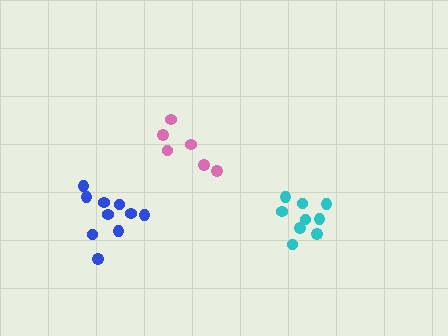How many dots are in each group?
Group 1: 6 dots, Group 2: 10 dots, Group 3: 9 dots (25 total).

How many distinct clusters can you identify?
There are 3 distinct clusters.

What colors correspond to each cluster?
The clusters are colored: pink, blue, cyan.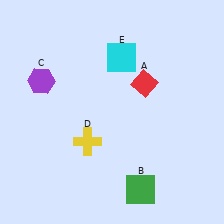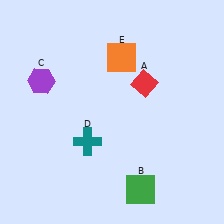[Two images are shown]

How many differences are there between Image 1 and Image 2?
There are 2 differences between the two images.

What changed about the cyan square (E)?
In Image 1, E is cyan. In Image 2, it changed to orange.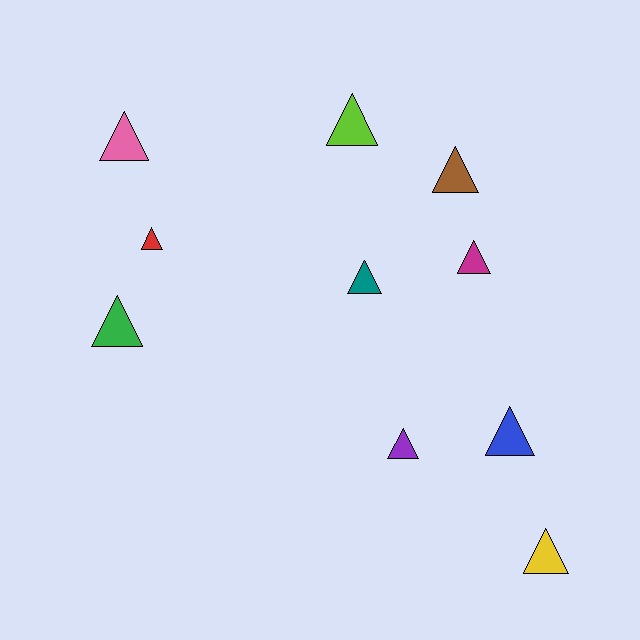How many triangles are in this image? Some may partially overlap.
There are 10 triangles.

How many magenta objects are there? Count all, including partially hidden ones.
There is 1 magenta object.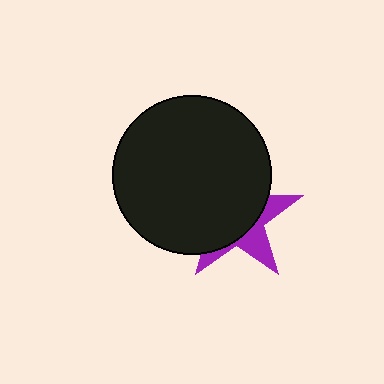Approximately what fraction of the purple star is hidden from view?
Roughly 67% of the purple star is hidden behind the black circle.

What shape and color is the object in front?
The object in front is a black circle.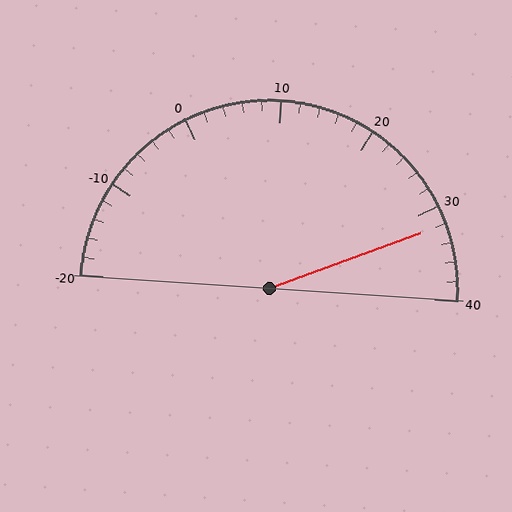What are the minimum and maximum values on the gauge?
The gauge ranges from -20 to 40.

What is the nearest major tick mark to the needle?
The nearest major tick mark is 30.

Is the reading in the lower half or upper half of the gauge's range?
The reading is in the upper half of the range (-20 to 40).